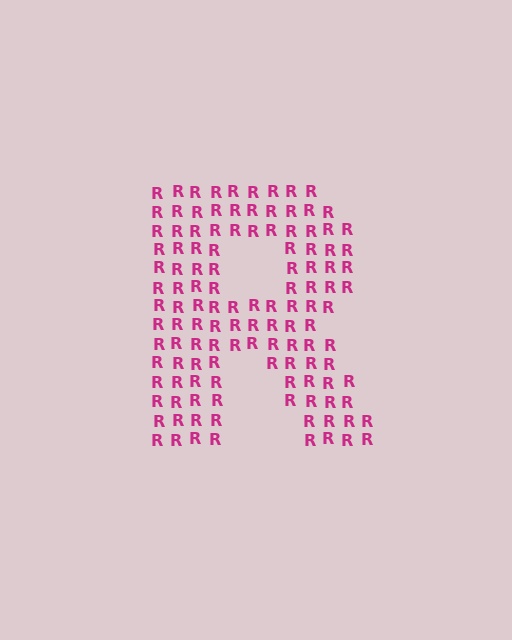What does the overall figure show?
The overall figure shows the letter R.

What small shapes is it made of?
It is made of small letter R's.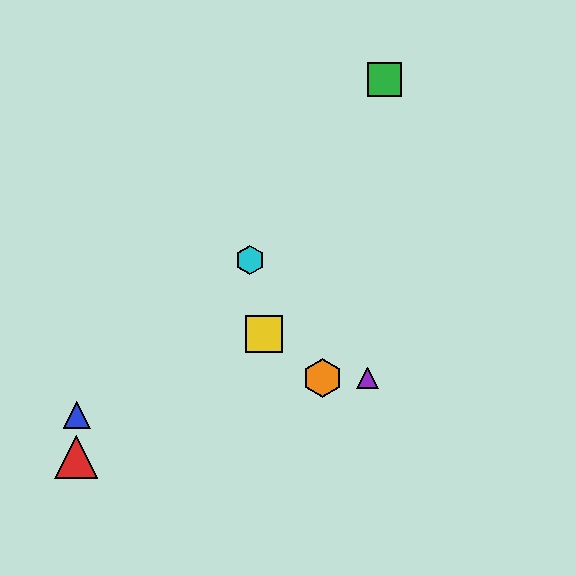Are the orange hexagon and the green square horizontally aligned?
No, the orange hexagon is at y≈378 and the green square is at y≈79.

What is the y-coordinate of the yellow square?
The yellow square is at y≈334.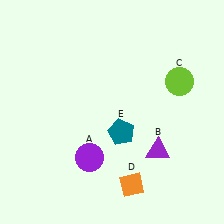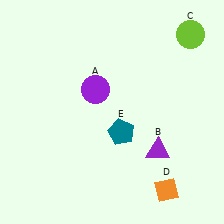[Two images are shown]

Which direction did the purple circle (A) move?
The purple circle (A) moved up.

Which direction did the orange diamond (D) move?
The orange diamond (D) moved right.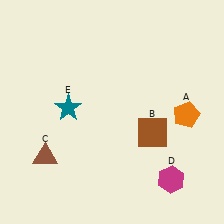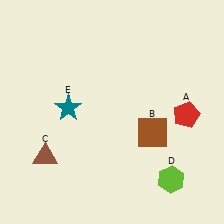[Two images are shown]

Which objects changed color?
A changed from orange to red. D changed from magenta to lime.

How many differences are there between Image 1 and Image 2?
There are 2 differences between the two images.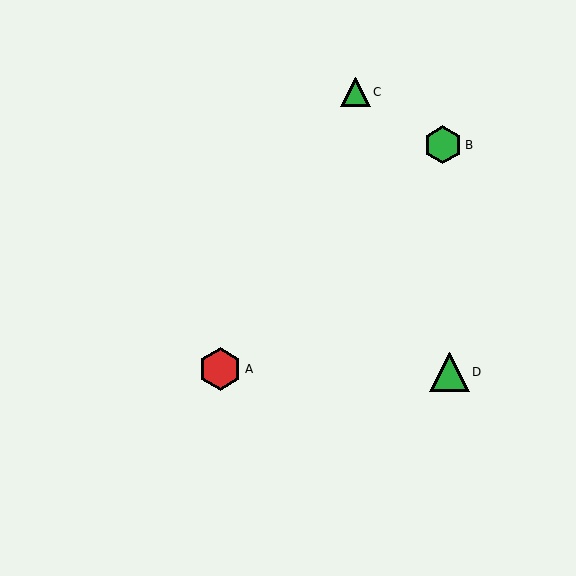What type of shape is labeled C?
Shape C is a green triangle.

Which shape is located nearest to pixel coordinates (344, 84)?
The green triangle (labeled C) at (356, 92) is nearest to that location.